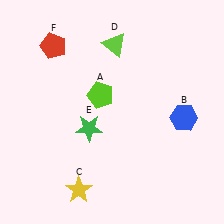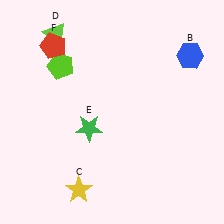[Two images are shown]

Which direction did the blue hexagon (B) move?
The blue hexagon (B) moved up.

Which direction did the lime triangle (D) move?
The lime triangle (D) moved left.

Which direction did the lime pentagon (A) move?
The lime pentagon (A) moved left.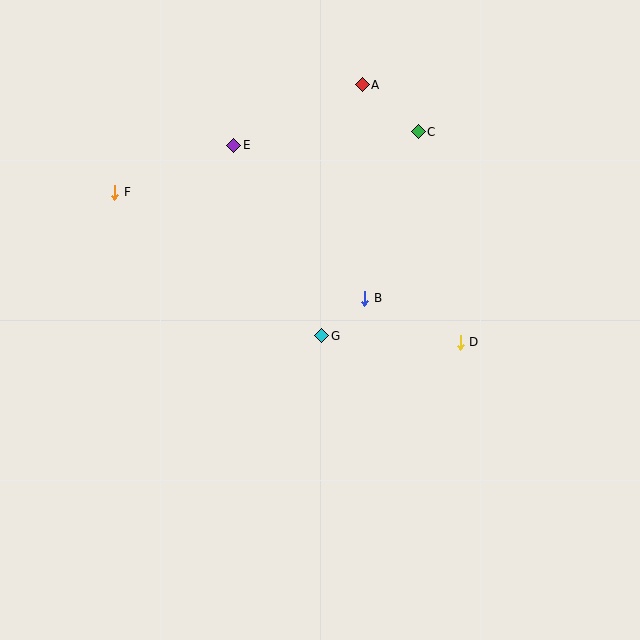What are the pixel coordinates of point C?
Point C is at (418, 132).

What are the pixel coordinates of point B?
Point B is at (365, 298).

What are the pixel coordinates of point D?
Point D is at (460, 342).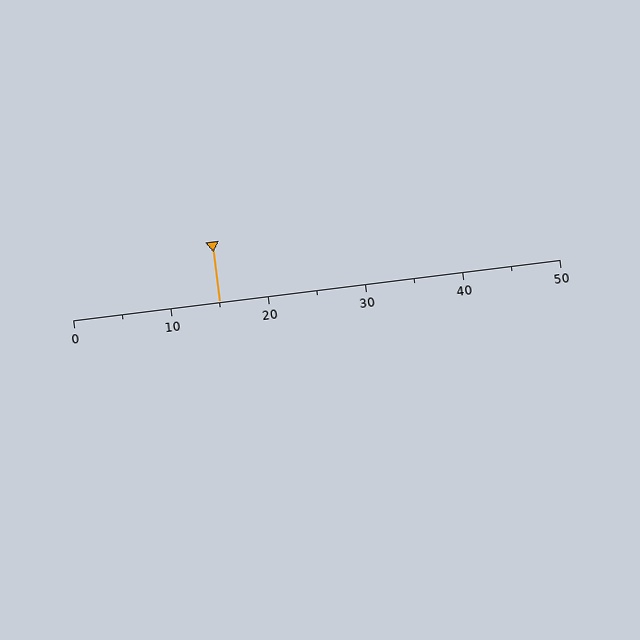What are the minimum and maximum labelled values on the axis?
The axis runs from 0 to 50.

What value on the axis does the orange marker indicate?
The marker indicates approximately 15.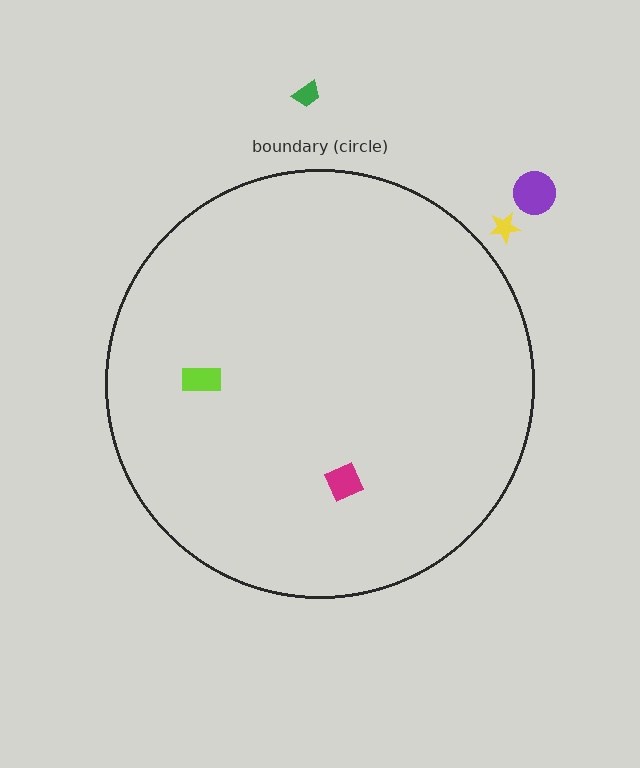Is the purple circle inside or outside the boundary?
Outside.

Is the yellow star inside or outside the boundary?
Outside.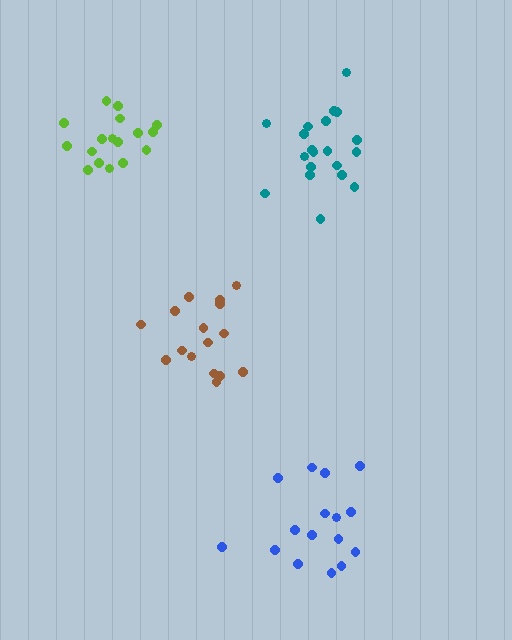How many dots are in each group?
Group 1: 16 dots, Group 2: 17 dots, Group 3: 16 dots, Group 4: 20 dots (69 total).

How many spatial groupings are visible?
There are 4 spatial groupings.